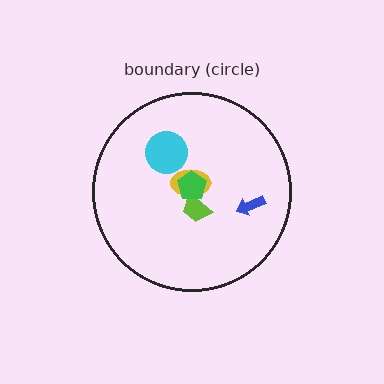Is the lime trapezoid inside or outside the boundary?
Inside.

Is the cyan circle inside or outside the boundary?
Inside.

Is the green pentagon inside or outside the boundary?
Inside.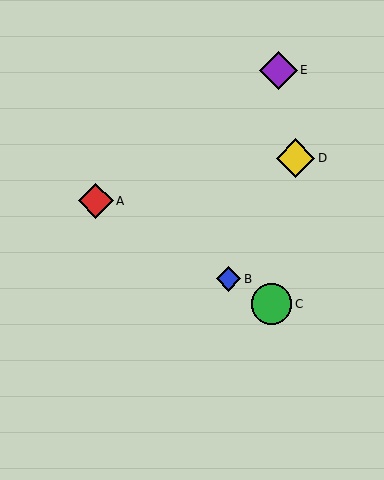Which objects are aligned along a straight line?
Objects A, B, C are aligned along a straight line.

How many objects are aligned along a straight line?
3 objects (A, B, C) are aligned along a straight line.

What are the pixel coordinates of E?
Object E is at (278, 70).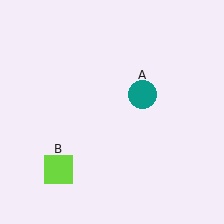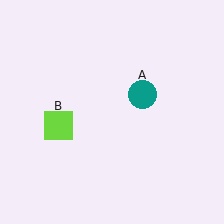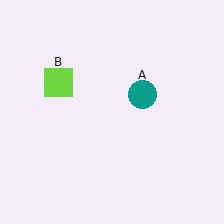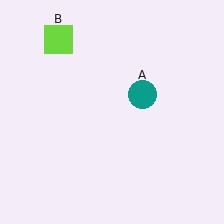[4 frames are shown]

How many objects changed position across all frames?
1 object changed position: lime square (object B).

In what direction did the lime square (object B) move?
The lime square (object B) moved up.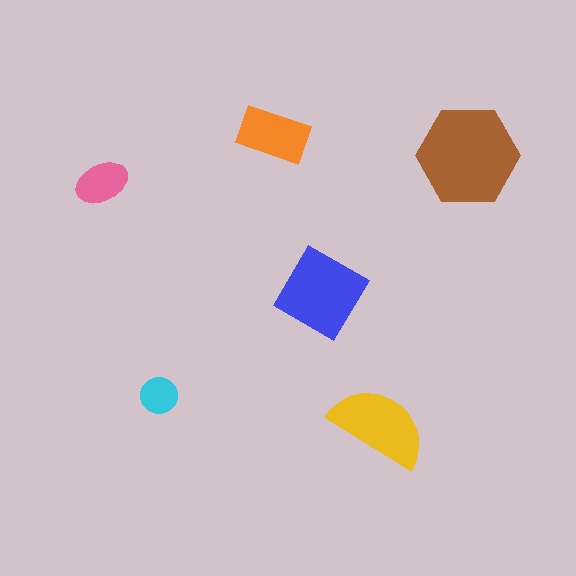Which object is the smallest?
The cyan circle.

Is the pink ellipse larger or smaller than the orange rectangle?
Smaller.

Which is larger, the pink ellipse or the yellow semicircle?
The yellow semicircle.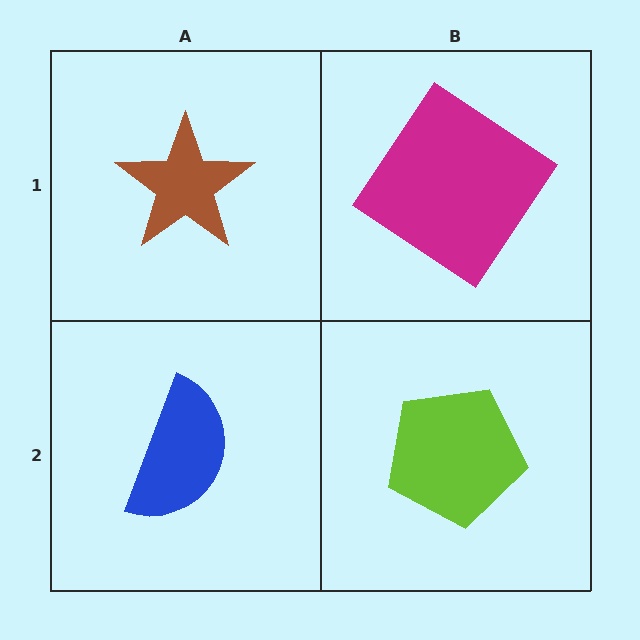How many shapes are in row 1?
2 shapes.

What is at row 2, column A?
A blue semicircle.